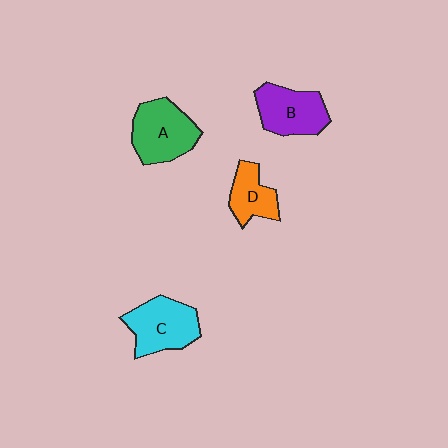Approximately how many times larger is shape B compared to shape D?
Approximately 1.4 times.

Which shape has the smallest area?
Shape D (orange).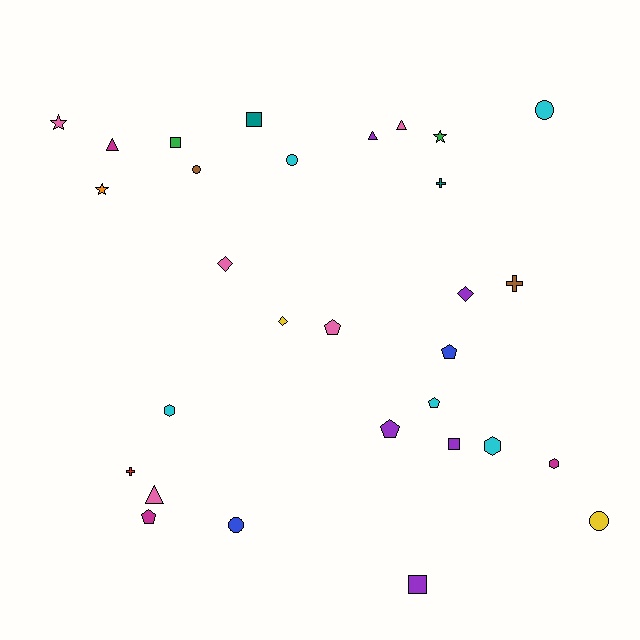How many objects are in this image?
There are 30 objects.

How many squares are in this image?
There are 4 squares.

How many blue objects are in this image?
There are 2 blue objects.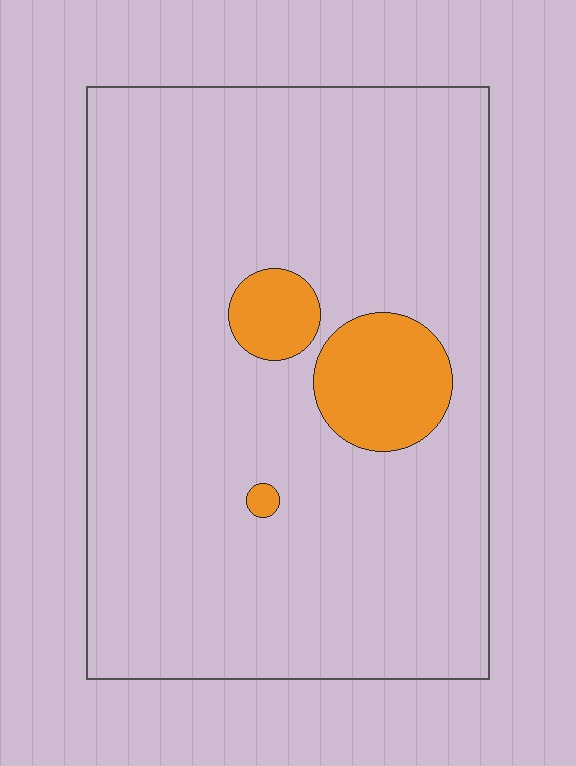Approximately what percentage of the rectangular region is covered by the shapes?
Approximately 10%.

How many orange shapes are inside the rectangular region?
3.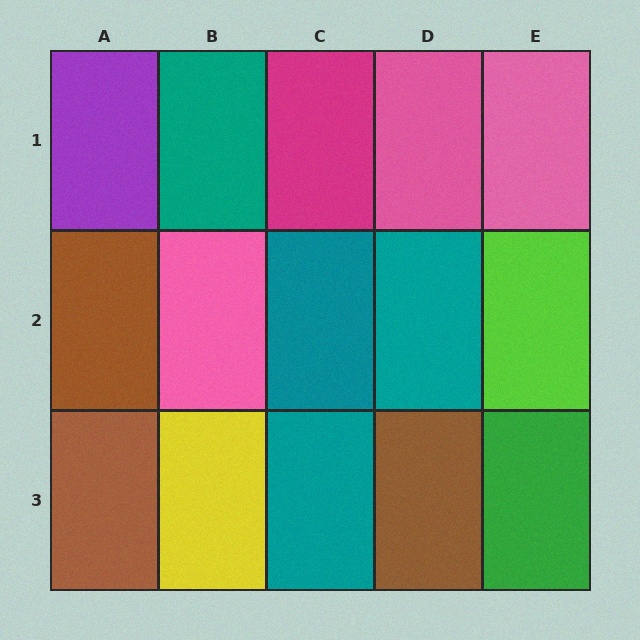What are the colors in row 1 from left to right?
Purple, teal, magenta, pink, pink.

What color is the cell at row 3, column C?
Teal.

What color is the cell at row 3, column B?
Yellow.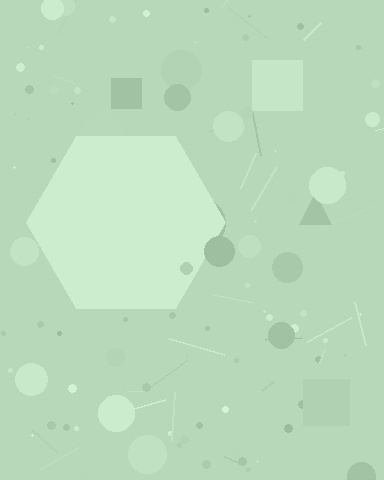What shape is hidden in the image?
A hexagon is hidden in the image.